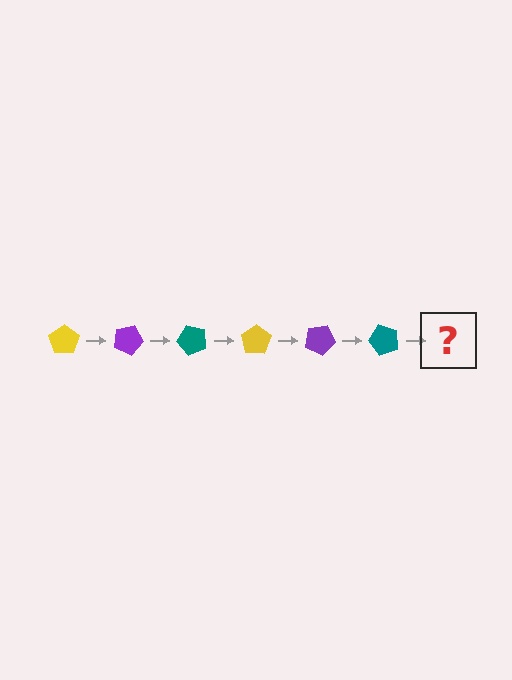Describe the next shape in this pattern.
It should be a yellow pentagon, rotated 150 degrees from the start.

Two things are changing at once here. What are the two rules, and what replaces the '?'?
The two rules are that it rotates 25 degrees each step and the color cycles through yellow, purple, and teal. The '?' should be a yellow pentagon, rotated 150 degrees from the start.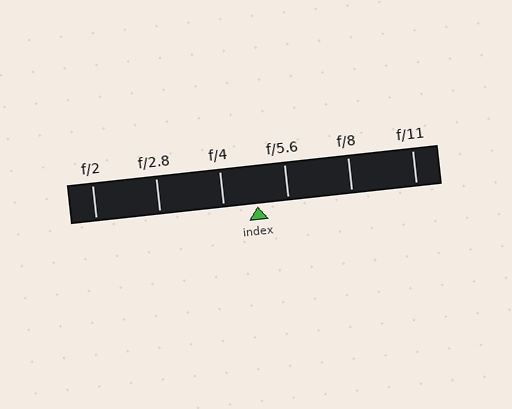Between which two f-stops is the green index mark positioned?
The index mark is between f/4 and f/5.6.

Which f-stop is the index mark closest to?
The index mark is closest to f/5.6.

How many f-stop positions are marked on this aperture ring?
There are 6 f-stop positions marked.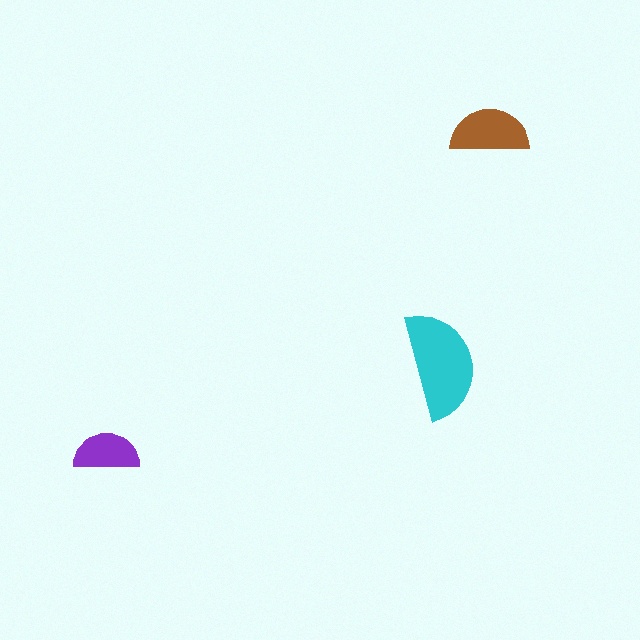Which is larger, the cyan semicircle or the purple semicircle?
The cyan one.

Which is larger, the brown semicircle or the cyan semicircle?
The cyan one.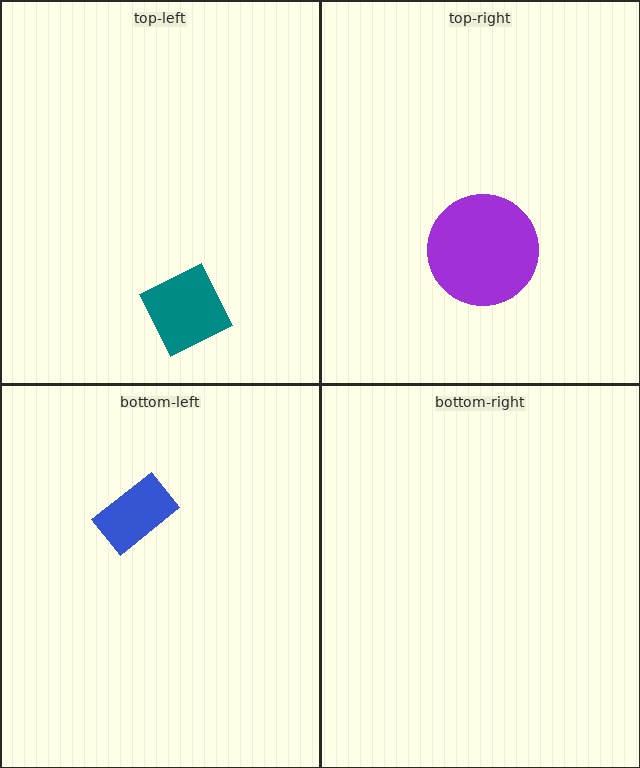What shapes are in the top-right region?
The purple circle.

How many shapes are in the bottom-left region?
1.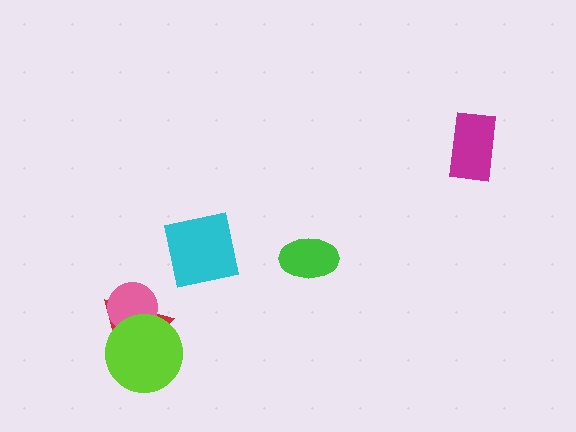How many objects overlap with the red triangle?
2 objects overlap with the red triangle.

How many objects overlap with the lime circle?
2 objects overlap with the lime circle.